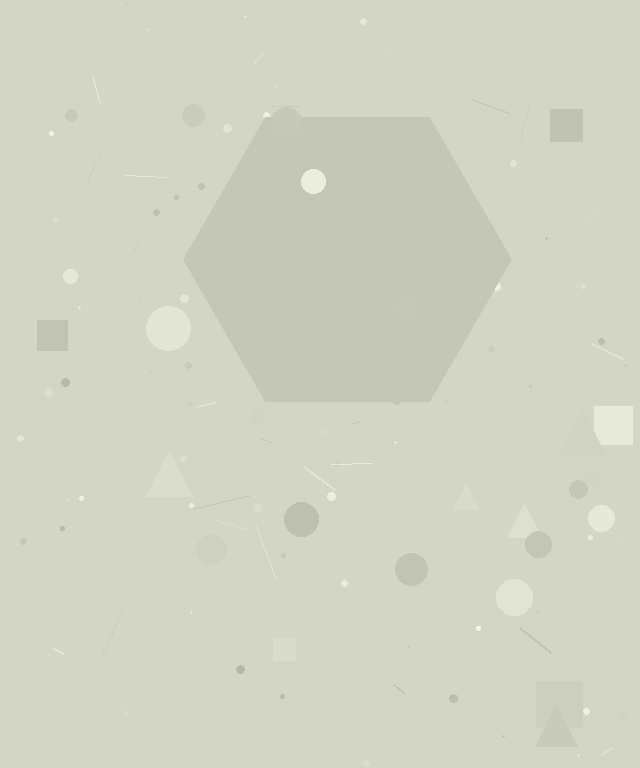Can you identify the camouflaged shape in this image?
The camouflaged shape is a hexagon.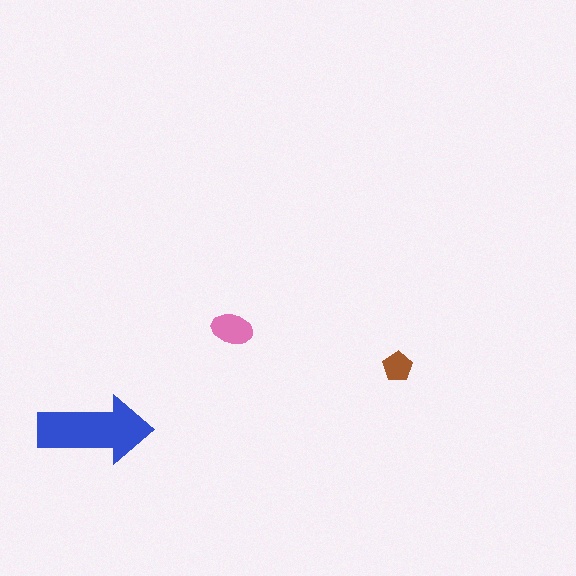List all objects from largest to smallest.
The blue arrow, the pink ellipse, the brown pentagon.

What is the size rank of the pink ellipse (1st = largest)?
2nd.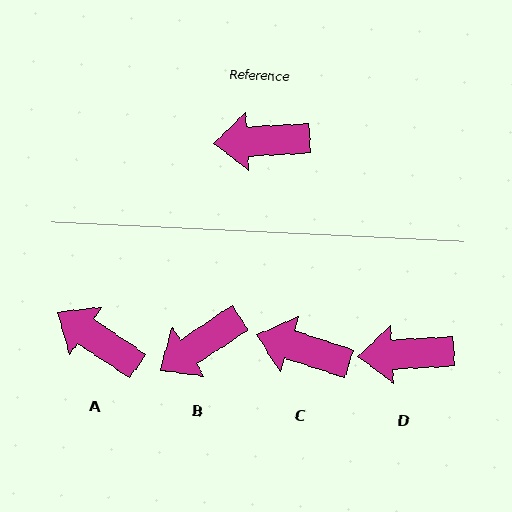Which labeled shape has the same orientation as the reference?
D.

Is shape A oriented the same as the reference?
No, it is off by about 37 degrees.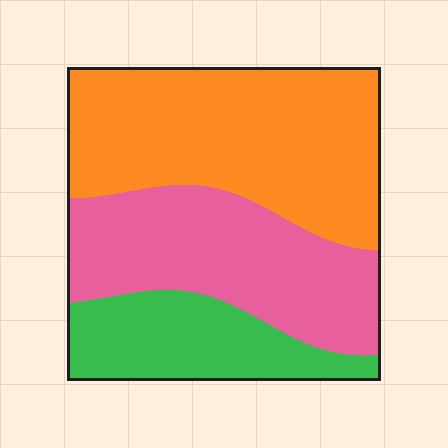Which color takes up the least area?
Green, at roughly 20%.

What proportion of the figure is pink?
Pink takes up about one third (1/3) of the figure.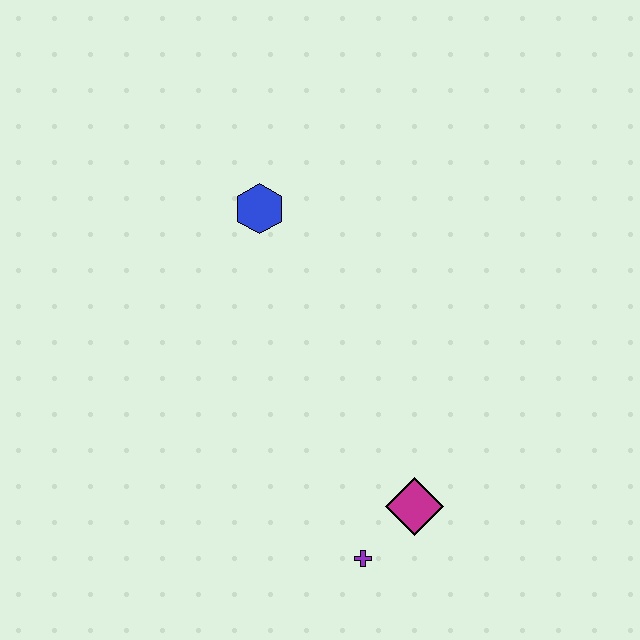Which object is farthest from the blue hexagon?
The purple cross is farthest from the blue hexagon.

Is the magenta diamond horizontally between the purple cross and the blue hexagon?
No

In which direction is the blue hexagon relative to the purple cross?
The blue hexagon is above the purple cross.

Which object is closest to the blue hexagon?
The magenta diamond is closest to the blue hexagon.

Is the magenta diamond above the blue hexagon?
No